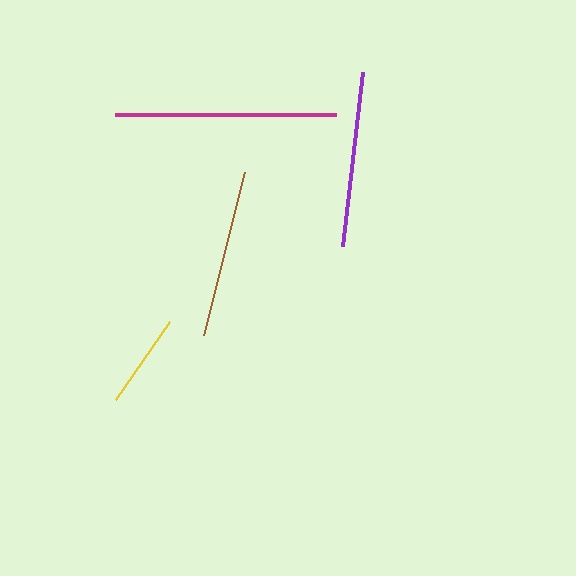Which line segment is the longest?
The magenta line is the longest at approximately 221 pixels.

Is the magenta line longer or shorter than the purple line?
The magenta line is longer than the purple line.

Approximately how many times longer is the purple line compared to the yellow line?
The purple line is approximately 1.8 times the length of the yellow line.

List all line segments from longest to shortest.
From longest to shortest: magenta, purple, brown, yellow.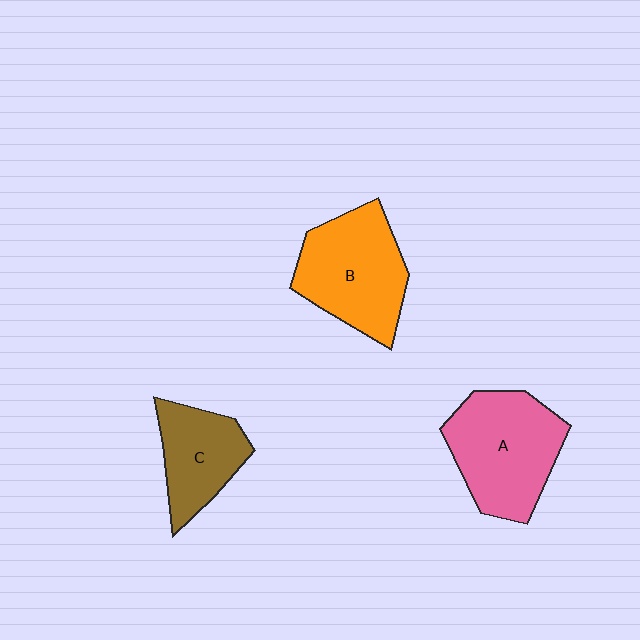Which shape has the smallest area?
Shape C (brown).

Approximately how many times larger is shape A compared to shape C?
Approximately 1.5 times.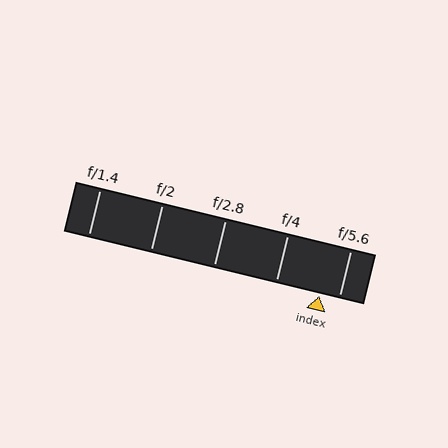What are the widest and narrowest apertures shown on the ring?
The widest aperture shown is f/1.4 and the narrowest is f/5.6.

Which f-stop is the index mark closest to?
The index mark is closest to f/5.6.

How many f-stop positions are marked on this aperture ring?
There are 5 f-stop positions marked.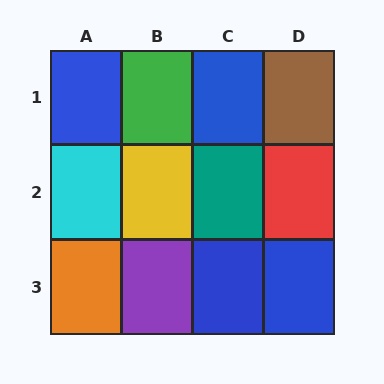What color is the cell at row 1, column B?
Green.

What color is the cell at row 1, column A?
Blue.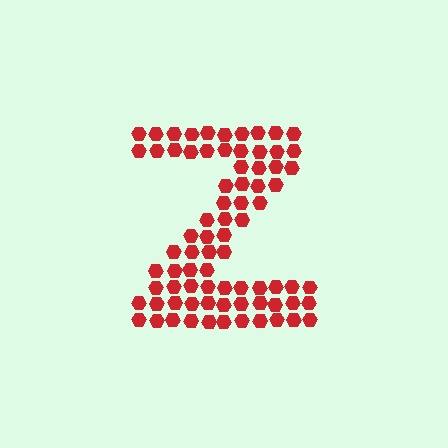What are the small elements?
The small elements are hexagons.